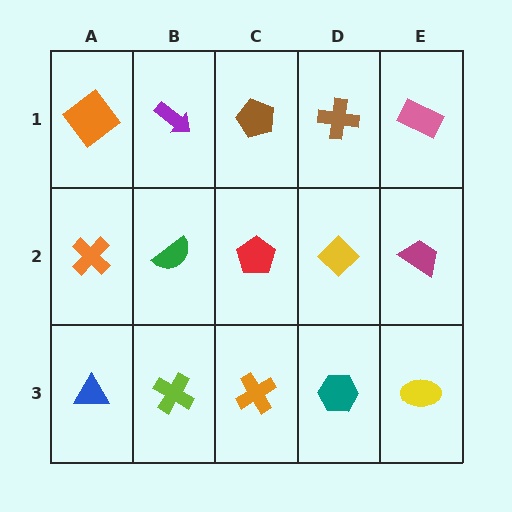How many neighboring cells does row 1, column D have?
3.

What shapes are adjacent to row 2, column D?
A brown cross (row 1, column D), a teal hexagon (row 3, column D), a red pentagon (row 2, column C), a magenta trapezoid (row 2, column E).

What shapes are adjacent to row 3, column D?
A yellow diamond (row 2, column D), an orange cross (row 3, column C), a yellow ellipse (row 3, column E).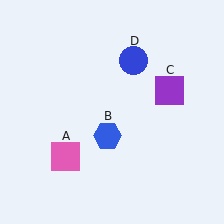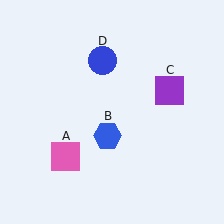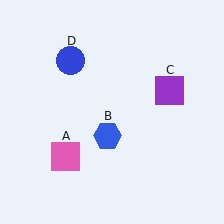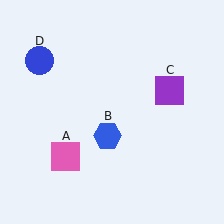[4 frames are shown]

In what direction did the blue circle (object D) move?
The blue circle (object D) moved left.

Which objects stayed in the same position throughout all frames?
Pink square (object A) and blue hexagon (object B) and purple square (object C) remained stationary.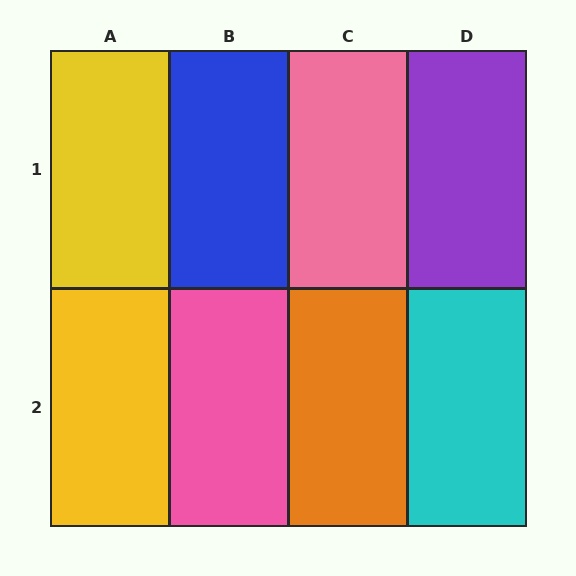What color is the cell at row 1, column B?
Blue.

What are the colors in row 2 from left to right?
Yellow, pink, orange, cyan.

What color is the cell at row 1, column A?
Yellow.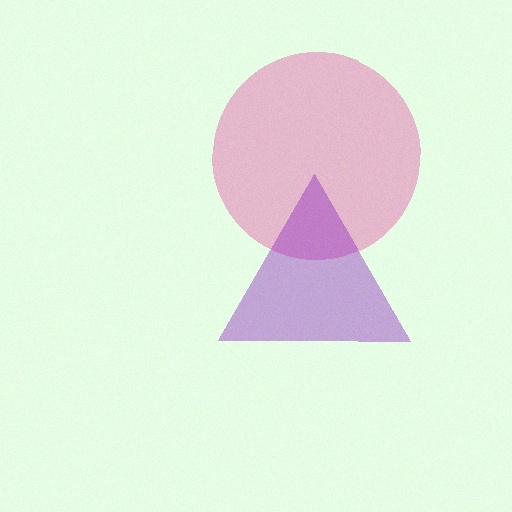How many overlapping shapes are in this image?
There are 2 overlapping shapes in the image.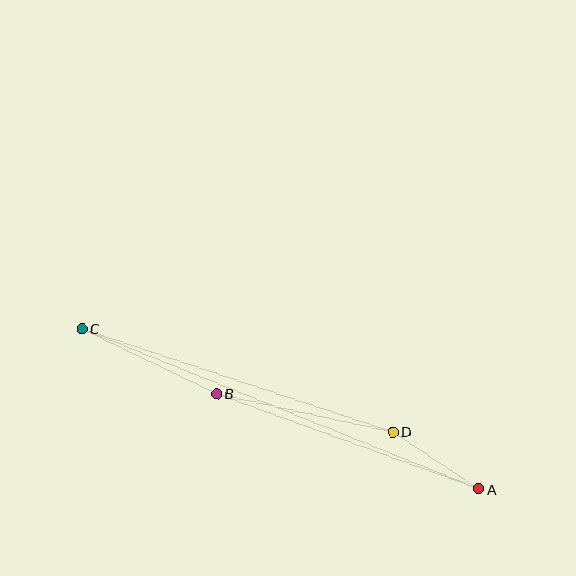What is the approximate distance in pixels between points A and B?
The distance between A and B is approximately 279 pixels.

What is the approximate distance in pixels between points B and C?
The distance between B and C is approximately 150 pixels.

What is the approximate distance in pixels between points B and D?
The distance between B and D is approximately 180 pixels.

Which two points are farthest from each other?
Points A and C are farthest from each other.